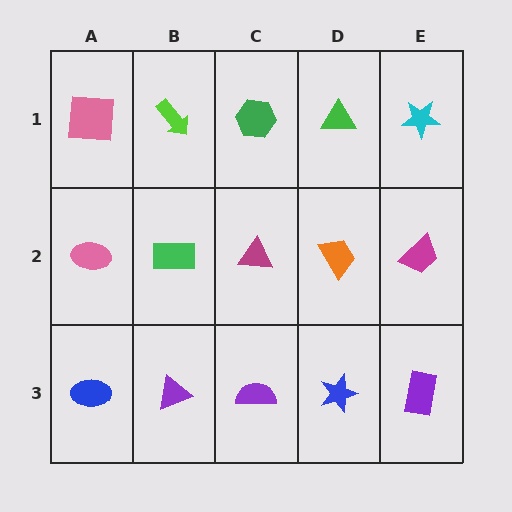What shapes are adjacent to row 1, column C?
A magenta triangle (row 2, column C), a lime arrow (row 1, column B), a green triangle (row 1, column D).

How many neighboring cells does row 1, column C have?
3.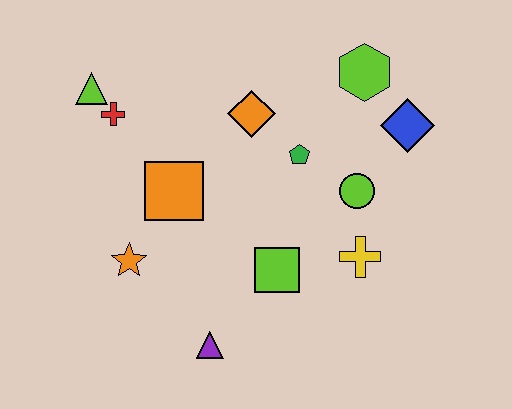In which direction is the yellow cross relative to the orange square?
The yellow cross is to the right of the orange square.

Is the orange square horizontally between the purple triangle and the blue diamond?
No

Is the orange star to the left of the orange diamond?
Yes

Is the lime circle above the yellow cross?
Yes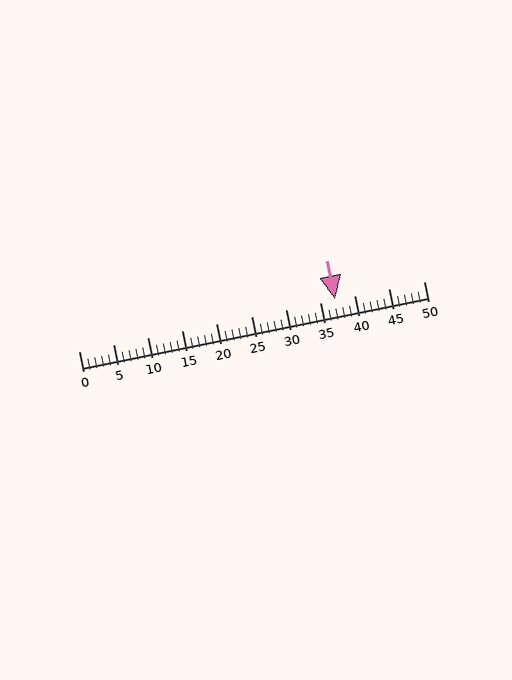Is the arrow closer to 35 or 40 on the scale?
The arrow is closer to 35.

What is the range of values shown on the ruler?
The ruler shows values from 0 to 50.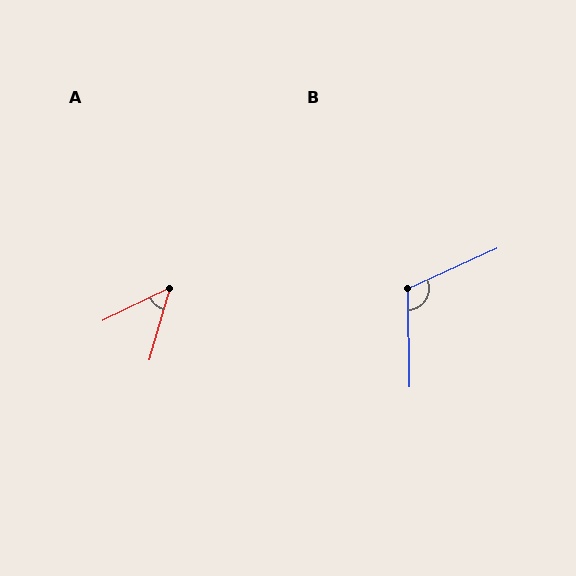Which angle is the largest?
B, at approximately 113 degrees.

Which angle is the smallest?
A, at approximately 48 degrees.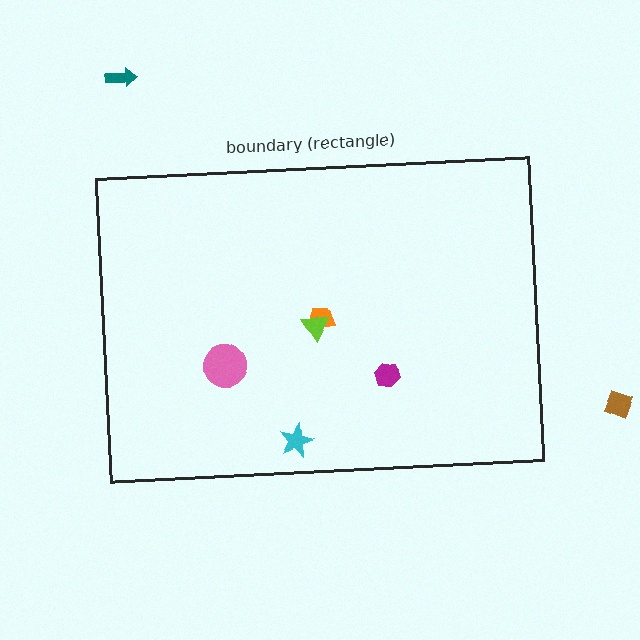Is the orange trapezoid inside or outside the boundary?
Inside.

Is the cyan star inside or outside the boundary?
Inside.